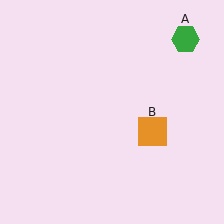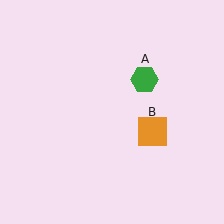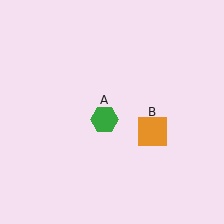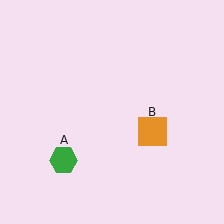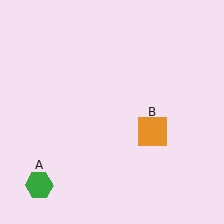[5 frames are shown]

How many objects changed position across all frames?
1 object changed position: green hexagon (object A).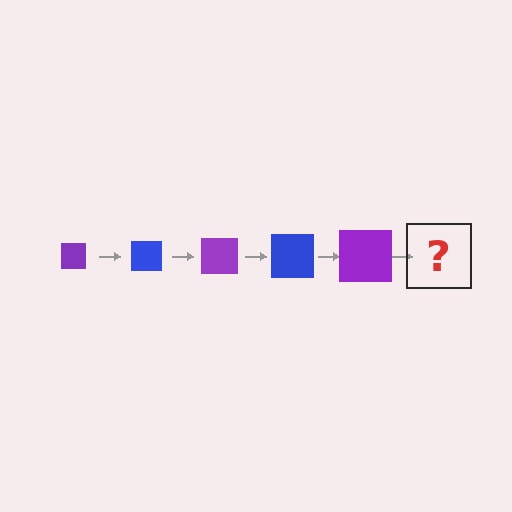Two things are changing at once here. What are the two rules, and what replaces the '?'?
The two rules are that the square grows larger each step and the color cycles through purple and blue. The '?' should be a blue square, larger than the previous one.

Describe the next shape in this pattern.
It should be a blue square, larger than the previous one.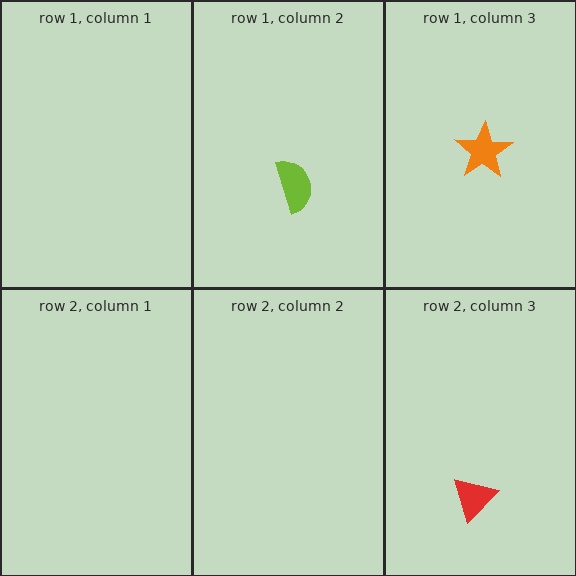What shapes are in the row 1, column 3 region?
The orange star.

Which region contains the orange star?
The row 1, column 3 region.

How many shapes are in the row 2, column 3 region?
1.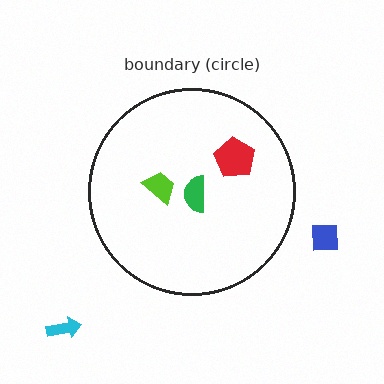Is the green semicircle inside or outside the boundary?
Inside.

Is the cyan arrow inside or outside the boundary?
Outside.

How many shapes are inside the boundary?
3 inside, 2 outside.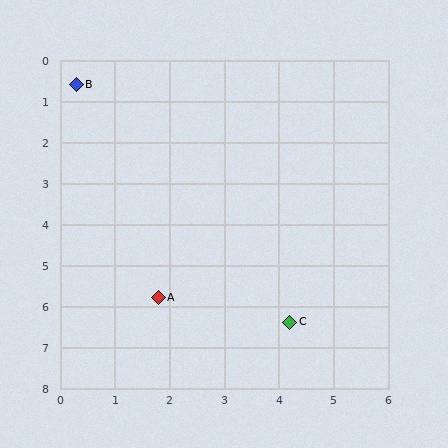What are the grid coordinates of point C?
Point C is at approximately (4.2, 6.4).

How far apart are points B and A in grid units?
Points B and A are about 5.4 grid units apart.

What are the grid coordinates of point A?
Point A is at approximately (1.8, 5.8).